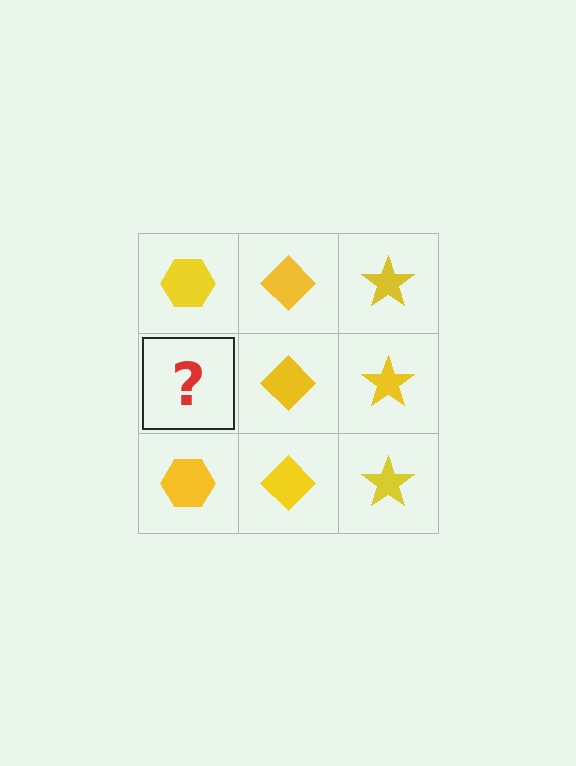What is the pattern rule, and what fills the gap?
The rule is that each column has a consistent shape. The gap should be filled with a yellow hexagon.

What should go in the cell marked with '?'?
The missing cell should contain a yellow hexagon.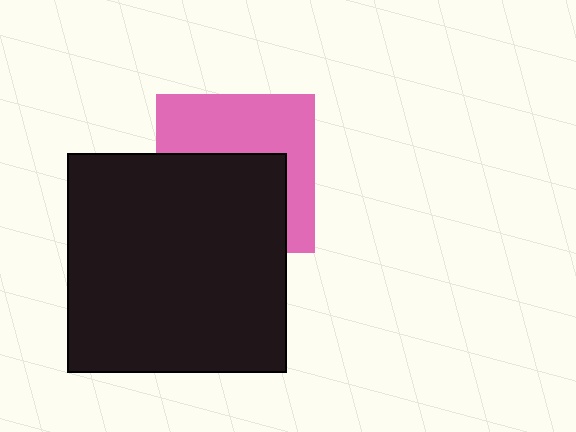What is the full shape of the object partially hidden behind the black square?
The partially hidden object is a pink square.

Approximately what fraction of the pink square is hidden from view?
Roughly 52% of the pink square is hidden behind the black square.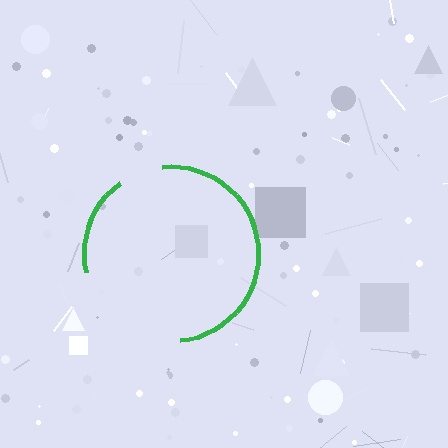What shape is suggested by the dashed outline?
The dashed outline suggests a circle.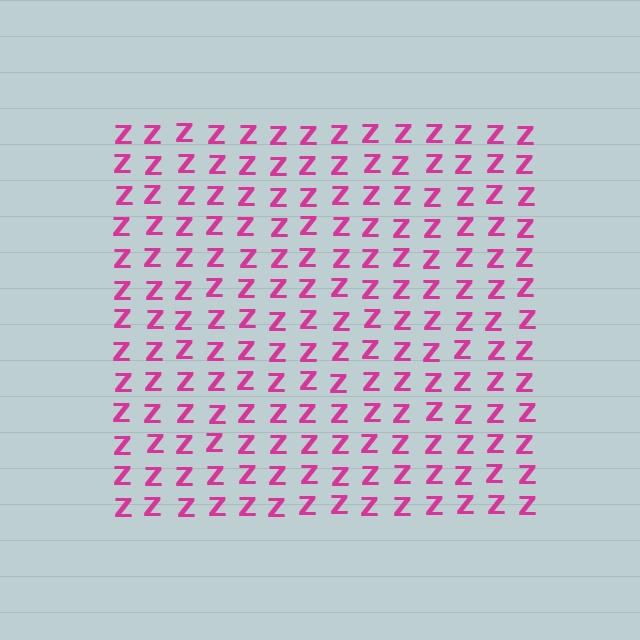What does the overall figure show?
The overall figure shows a square.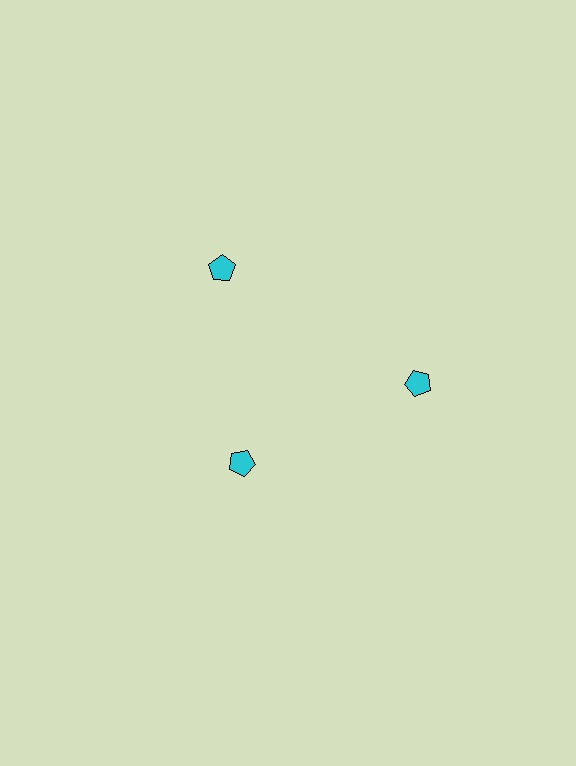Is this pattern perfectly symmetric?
No. The 3 cyan pentagons are arranged in a ring, but one element near the 7 o'clock position is pulled inward toward the center, breaking the 3-fold rotational symmetry.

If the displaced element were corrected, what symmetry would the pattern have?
It would have 3-fold rotational symmetry — the pattern would map onto itself every 120 degrees.